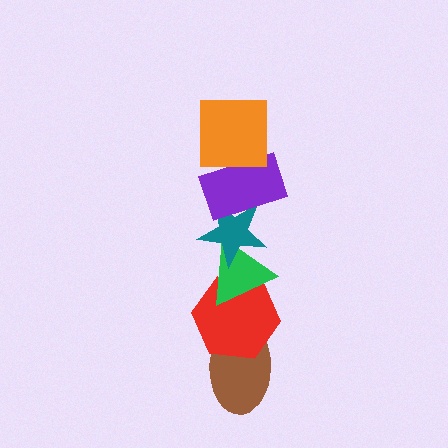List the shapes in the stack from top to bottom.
From top to bottom: the orange square, the purple rectangle, the teal star, the green triangle, the red hexagon, the brown ellipse.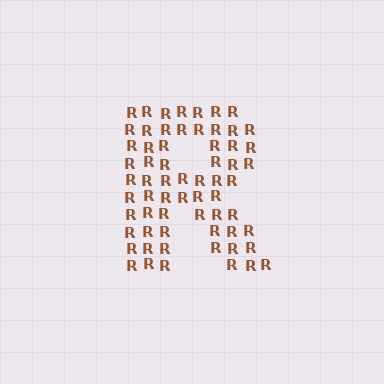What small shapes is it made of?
It is made of small letter R's.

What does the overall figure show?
The overall figure shows the letter R.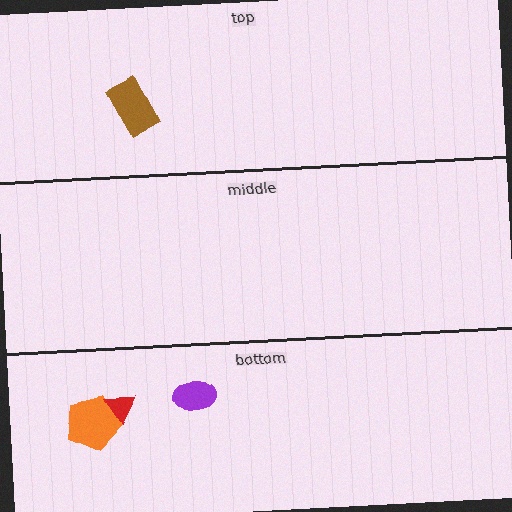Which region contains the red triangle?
The bottom region.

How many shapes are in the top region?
1.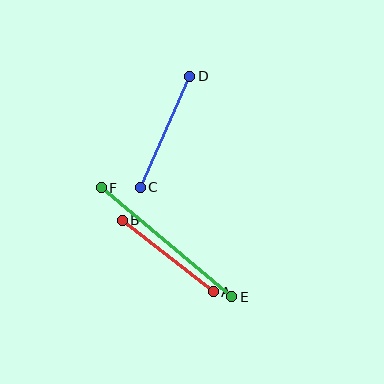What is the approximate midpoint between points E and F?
The midpoint is at approximately (167, 242) pixels.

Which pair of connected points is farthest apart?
Points E and F are farthest apart.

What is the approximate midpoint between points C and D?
The midpoint is at approximately (165, 132) pixels.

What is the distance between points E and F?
The distance is approximately 170 pixels.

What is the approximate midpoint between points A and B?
The midpoint is at approximately (168, 256) pixels.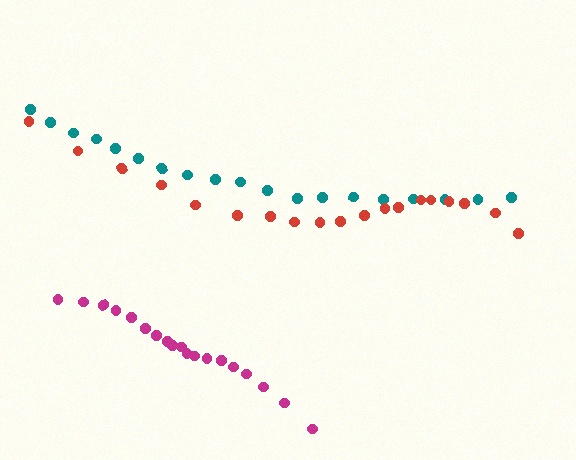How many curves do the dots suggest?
There are 3 distinct paths.